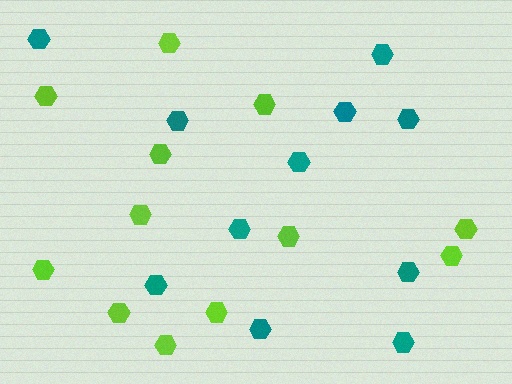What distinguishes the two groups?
There are 2 groups: one group of lime hexagons (12) and one group of teal hexagons (11).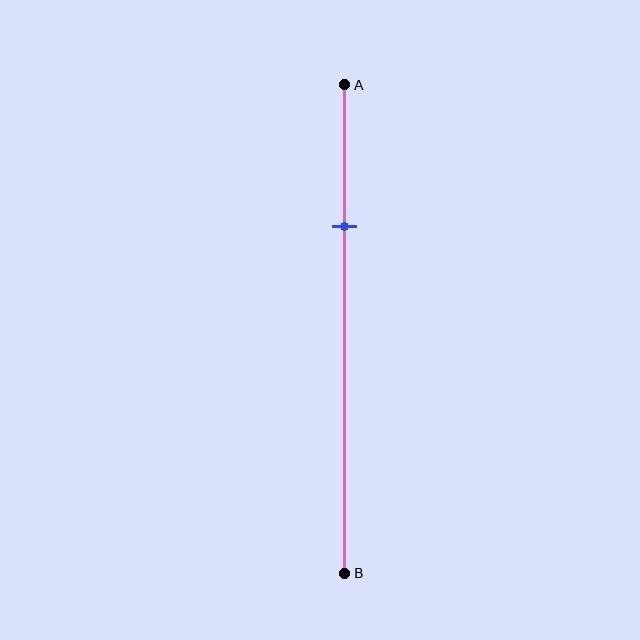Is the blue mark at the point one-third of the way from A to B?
No, the mark is at about 30% from A, not at the 33% one-third point.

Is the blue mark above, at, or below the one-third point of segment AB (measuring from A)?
The blue mark is above the one-third point of segment AB.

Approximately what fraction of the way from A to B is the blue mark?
The blue mark is approximately 30% of the way from A to B.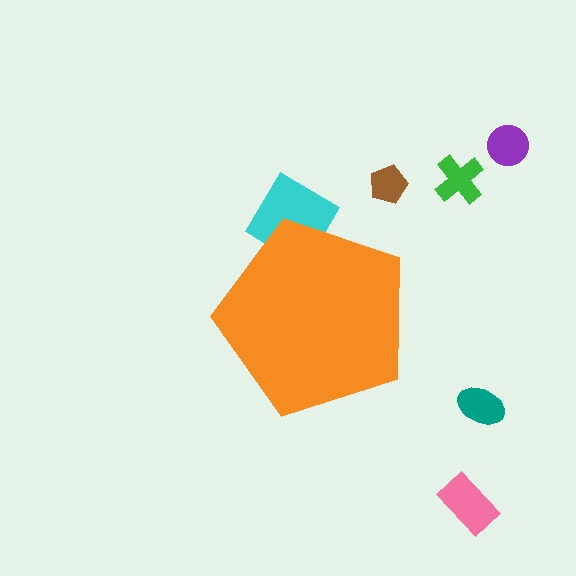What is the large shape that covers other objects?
An orange pentagon.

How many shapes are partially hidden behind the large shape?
1 shape is partially hidden.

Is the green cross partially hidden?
No, the green cross is fully visible.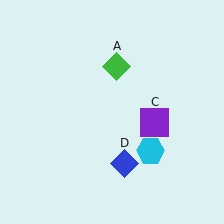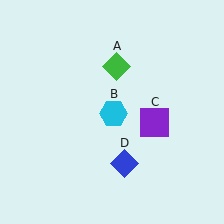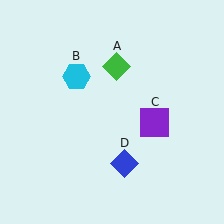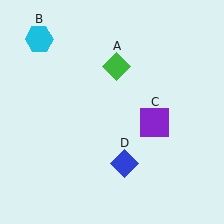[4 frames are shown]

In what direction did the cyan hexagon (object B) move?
The cyan hexagon (object B) moved up and to the left.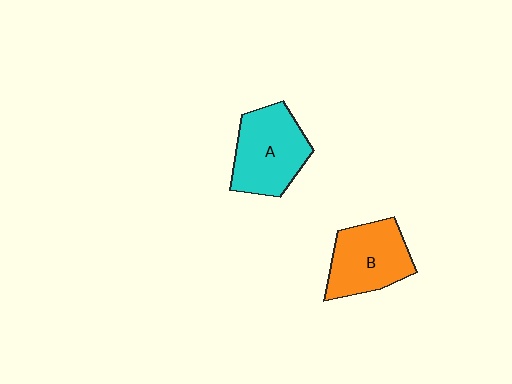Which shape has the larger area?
Shape A (cyan).